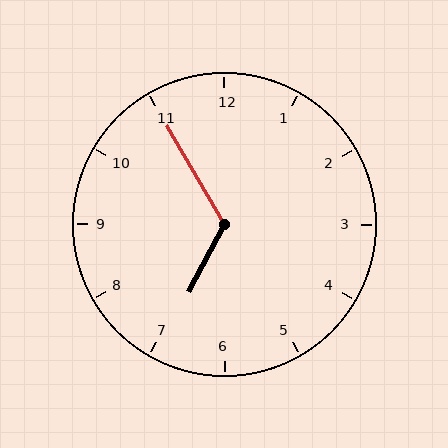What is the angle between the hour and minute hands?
Approximately 122 degrees.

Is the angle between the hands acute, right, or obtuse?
It is obtuse.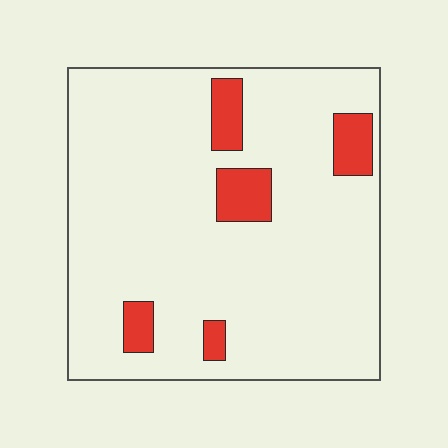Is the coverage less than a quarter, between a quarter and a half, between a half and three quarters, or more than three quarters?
Less than a quarter.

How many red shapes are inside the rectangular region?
5.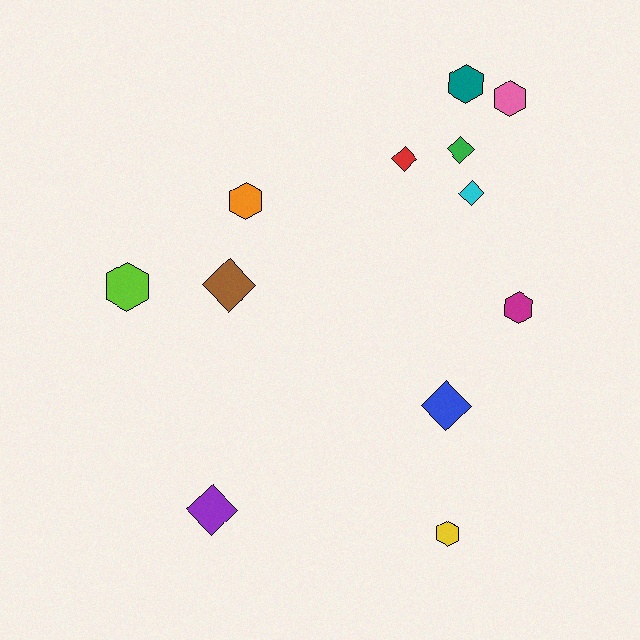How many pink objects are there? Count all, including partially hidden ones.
There is 1 pink object.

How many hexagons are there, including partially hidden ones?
There are 6 hexagons.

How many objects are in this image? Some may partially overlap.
There are 12 objects.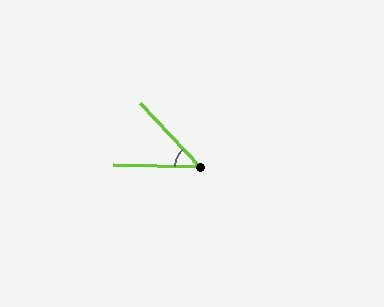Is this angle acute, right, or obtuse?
It is acute.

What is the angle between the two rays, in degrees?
Approximately 45 degrees.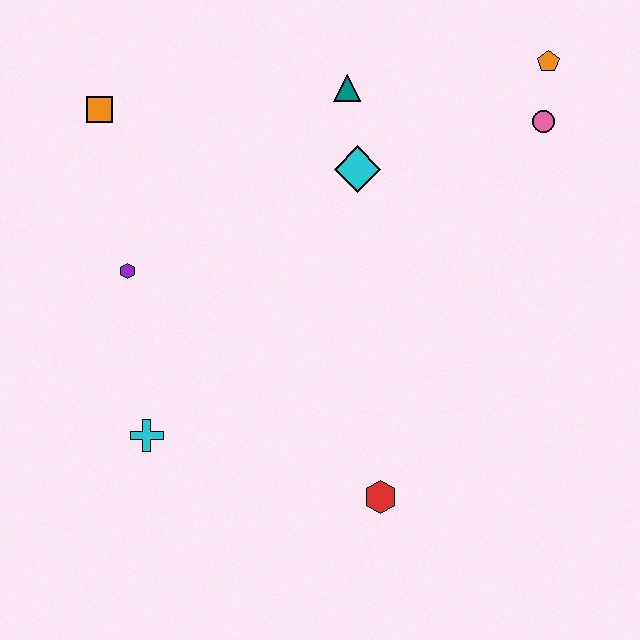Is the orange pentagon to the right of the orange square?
Yes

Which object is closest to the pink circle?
The orange pentagon is closest to the pink circle.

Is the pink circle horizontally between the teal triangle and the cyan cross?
No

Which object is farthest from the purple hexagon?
The orange pentagon is farthest from the purple hexagon.